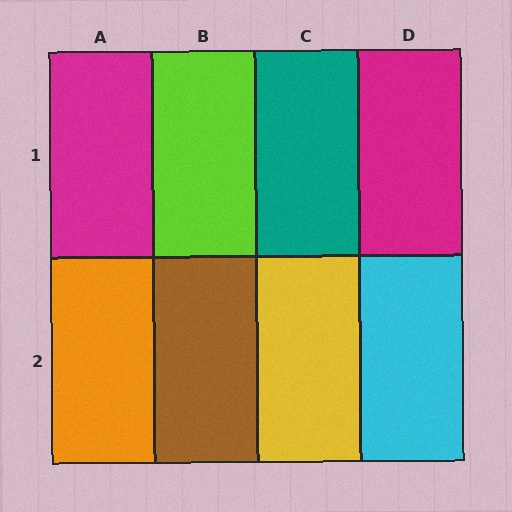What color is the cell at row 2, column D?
Cyan.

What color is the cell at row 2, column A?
Orange.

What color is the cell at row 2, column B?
Brown.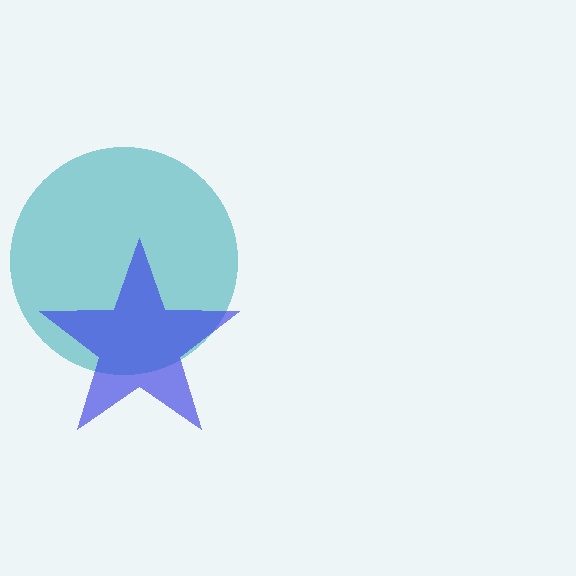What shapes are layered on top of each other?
The layered shapes are: a teal circle, a blue star.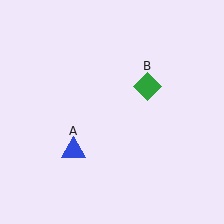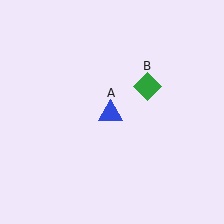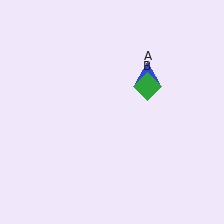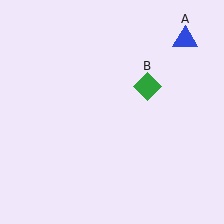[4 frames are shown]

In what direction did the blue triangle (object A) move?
The blue triangle (object A) moved up and to the right.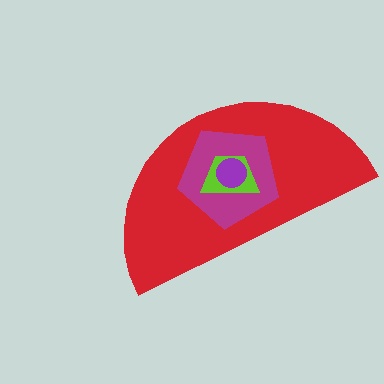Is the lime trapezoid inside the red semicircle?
Yes.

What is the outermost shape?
The red semicircle.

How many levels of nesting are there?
4.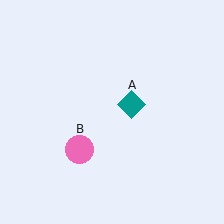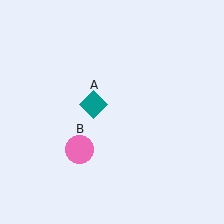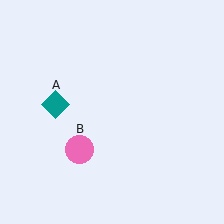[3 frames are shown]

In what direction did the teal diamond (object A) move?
The teal diamond (object A) moved left.